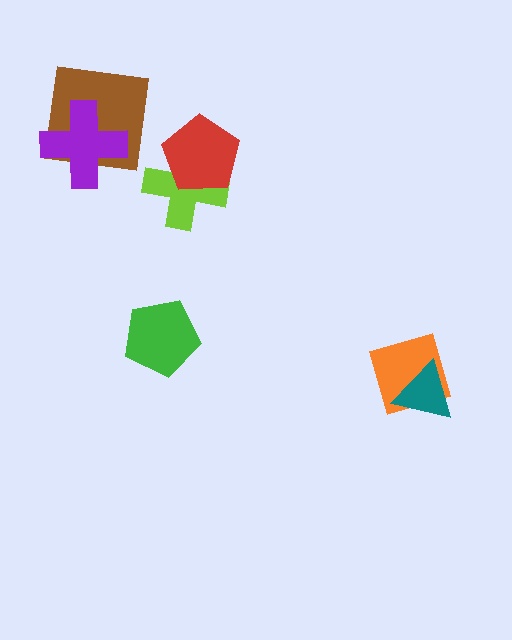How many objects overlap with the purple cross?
1 object overlaps with the purple cross.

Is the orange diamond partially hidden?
Yes, it is partially covered by another shape.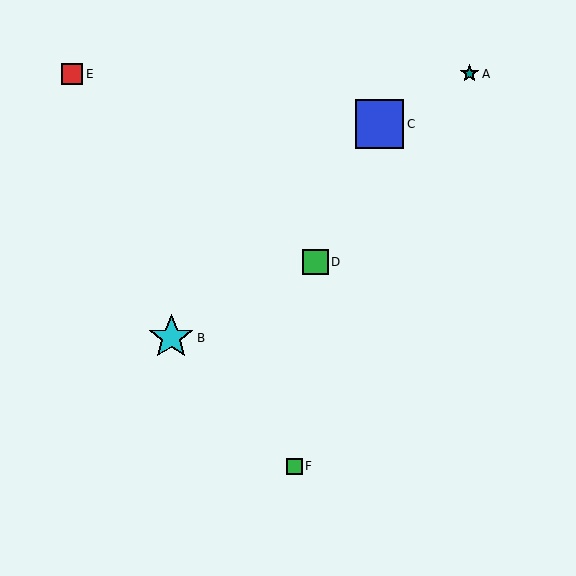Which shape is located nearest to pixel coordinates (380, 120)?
The blue square (labeled C) at (379, 124) is nearest to that location.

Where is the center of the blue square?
The center of the blue square is at (379, 124).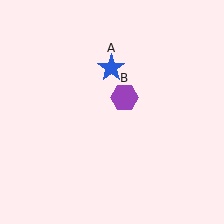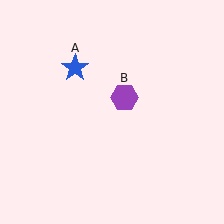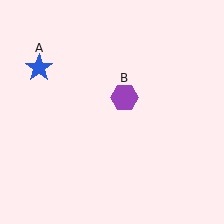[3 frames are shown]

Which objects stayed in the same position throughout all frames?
Purple hexagon (object B) remained stationary.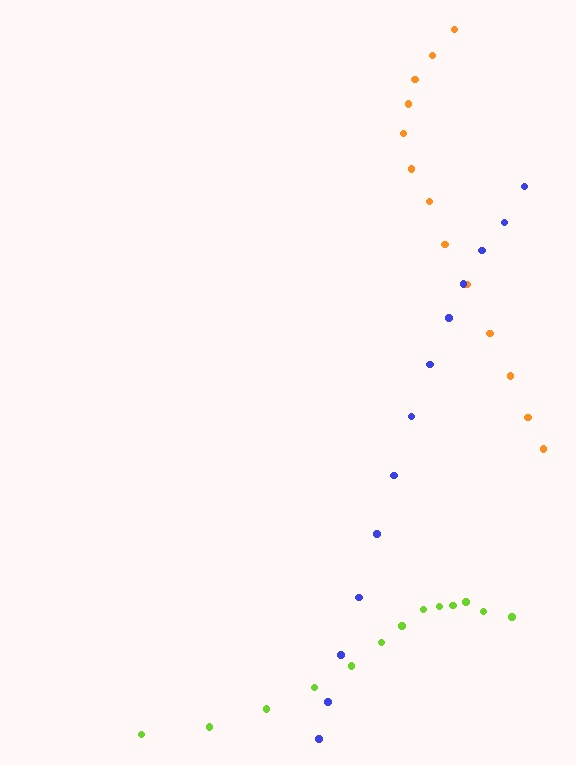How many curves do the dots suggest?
There are 3 distinct paths.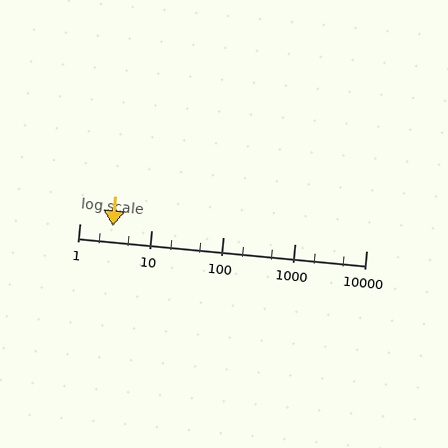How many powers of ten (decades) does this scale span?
The scale spans 4 decades, from 1 to 10000.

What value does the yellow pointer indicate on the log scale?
The pointer indicates approximately 2.9.